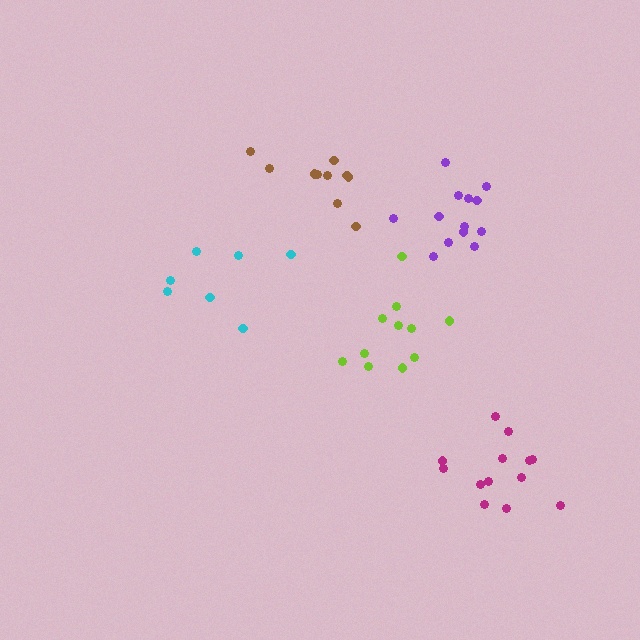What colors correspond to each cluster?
The clusters are colored: magenta, brown, purple, lime, cyan.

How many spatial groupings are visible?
There are 5 spatial groupings.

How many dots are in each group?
Group 1: 13 dots, Group 2: 10 dots, Group 3: 13 dots, Group 4: 11 dots, Group 5: 7 dots (54 total).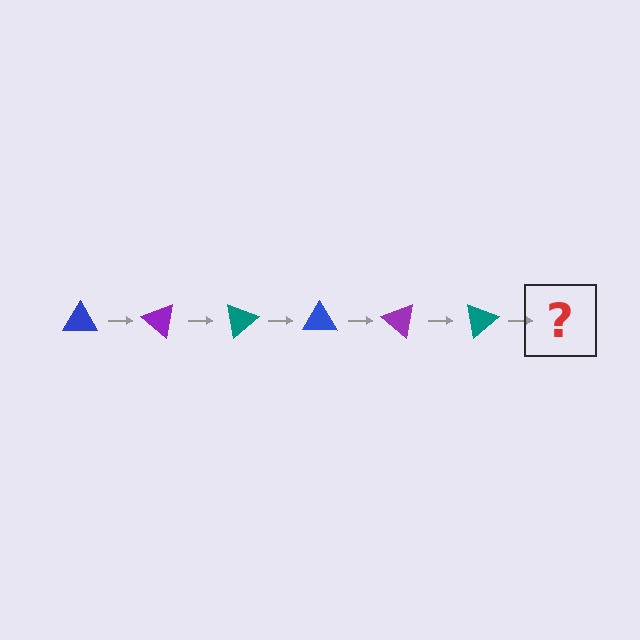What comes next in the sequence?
The next element should be a blue triangle, rotated 240 degrees from the start.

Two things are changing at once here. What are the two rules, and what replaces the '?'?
The two rules are that it rotates 40 degrees each step and the color cycles through blue, purple, and teal. The '?' should be a blue triangle, rotated 240 degrees from the start.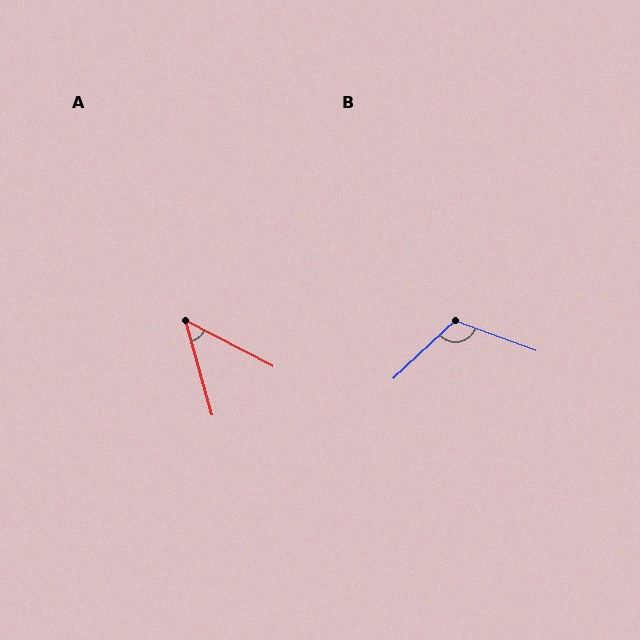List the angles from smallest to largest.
A (47°), B (116°).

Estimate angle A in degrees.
Approximately 47 degrees.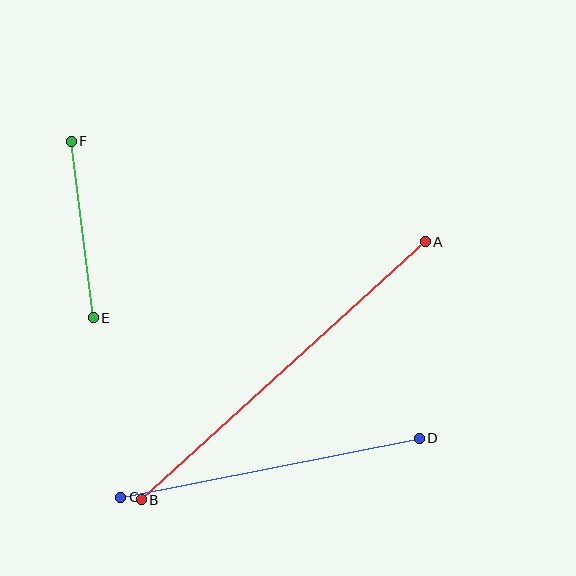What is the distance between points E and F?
The distance is approximately 178 pixels.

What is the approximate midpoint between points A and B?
The midpoint is at approximately (283, 371) pixels.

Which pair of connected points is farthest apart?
Points A and B are farthest apart.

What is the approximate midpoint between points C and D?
The midpoint is at approximately (270, 468) pixels.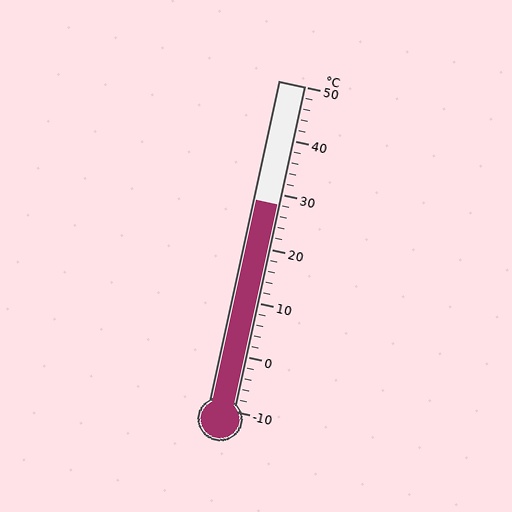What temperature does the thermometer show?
The thermometer shows approximately 28°C.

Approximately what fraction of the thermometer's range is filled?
The thermometer is filled to approximately 65% of its range.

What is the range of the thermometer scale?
The thermometer scale ranges from -10°C to 50°C.